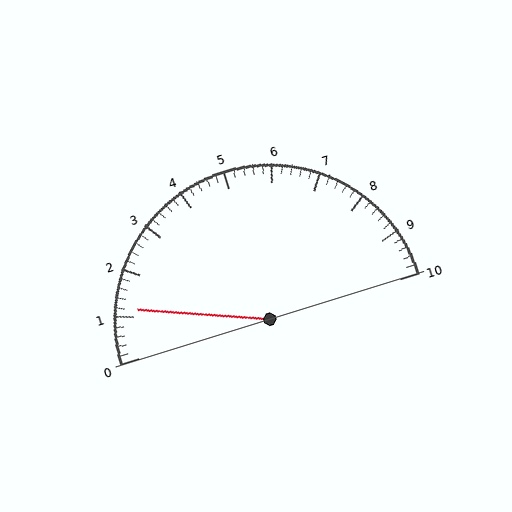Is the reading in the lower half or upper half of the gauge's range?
The reading is in the lower half of the range (0 to 10).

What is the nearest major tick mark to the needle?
The nearest major tick mark is 1.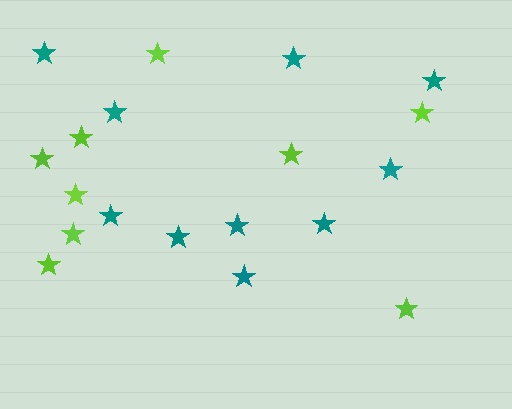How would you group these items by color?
There are 2 groups: one group of teal stars (10) and one group of lime stars (9).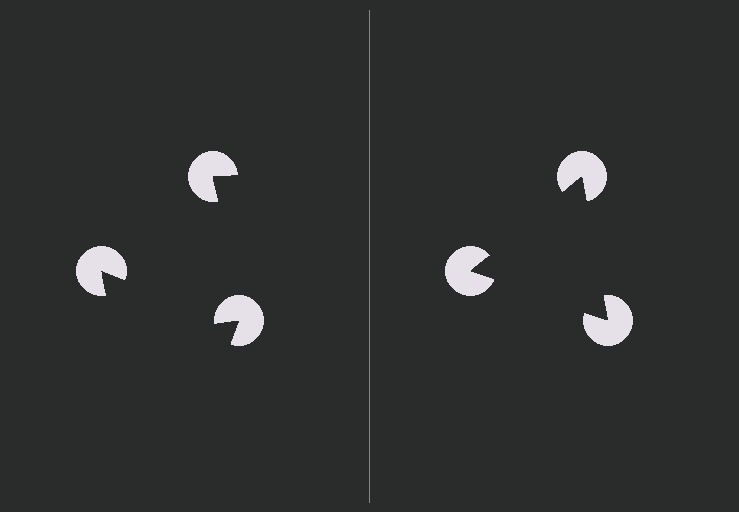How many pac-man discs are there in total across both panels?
6 — 3 on each side.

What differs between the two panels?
The pac-man discs are positioned identically on both sides; only the wedge orientations differ. On the right they align to a triangle; on the left they are misaligned.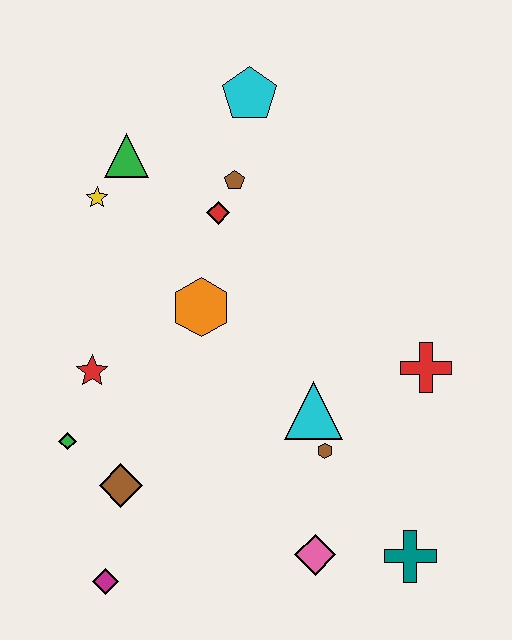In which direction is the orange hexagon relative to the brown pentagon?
The orange hexagon is below the brown pentagon.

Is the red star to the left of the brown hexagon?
Yes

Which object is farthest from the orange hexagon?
The teal cross is farthest from the orange hexagon.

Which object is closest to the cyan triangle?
The brown hexagon is closest to the cyan triangle.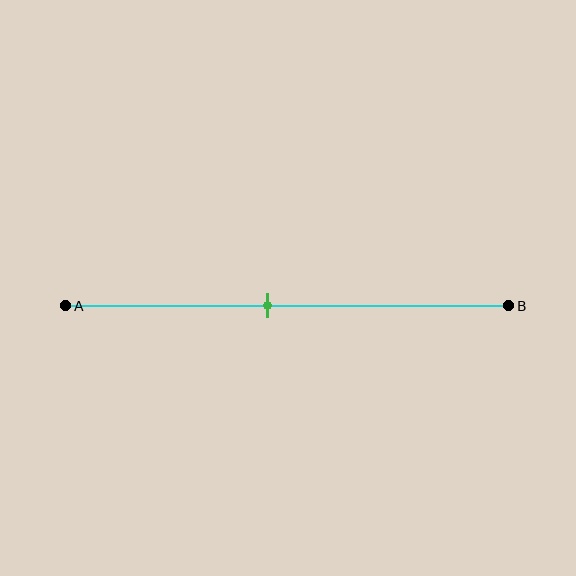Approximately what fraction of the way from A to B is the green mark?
The green mark is approximately 45% of the way from A to B.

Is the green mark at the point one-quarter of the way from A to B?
No, the mark is at about 45% from A, not at the 25% one-quarter point.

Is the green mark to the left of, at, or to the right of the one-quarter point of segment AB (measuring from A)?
The green mark is to the right of the one-quarter point of segment AB.